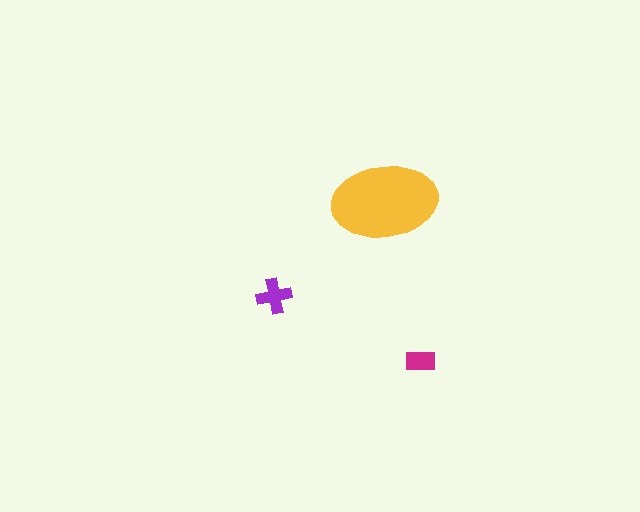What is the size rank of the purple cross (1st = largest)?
2nd.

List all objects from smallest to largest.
The magenta rectangle, the purple cross, the yellow ellipse.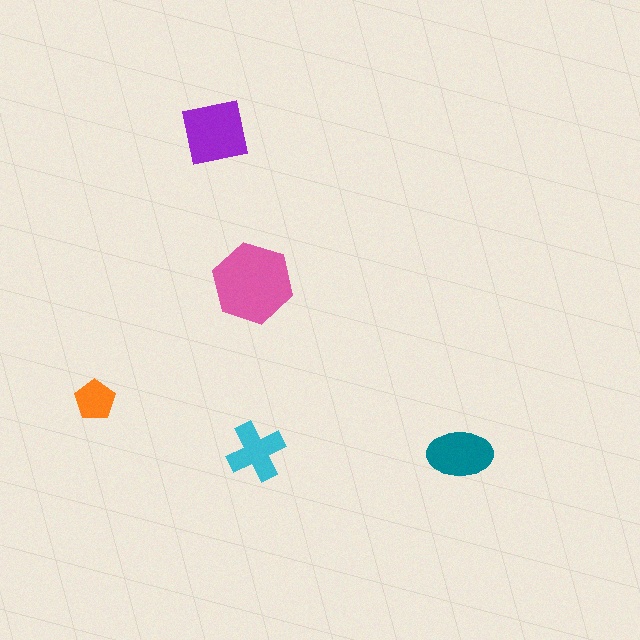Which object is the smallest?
The orange pentagon.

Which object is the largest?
The pink hexagon.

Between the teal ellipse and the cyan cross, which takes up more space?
The teal ellipse.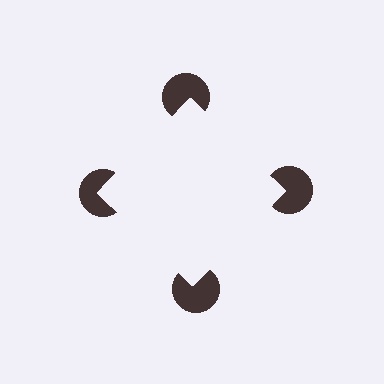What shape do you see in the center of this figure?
An illusory square — its edges are inferred from the aligned wedge cuts in the pac-man discs, not physically drawn.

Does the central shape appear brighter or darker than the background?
It typically appears slightly brighter than the background, even though no actual brightness change is drawn.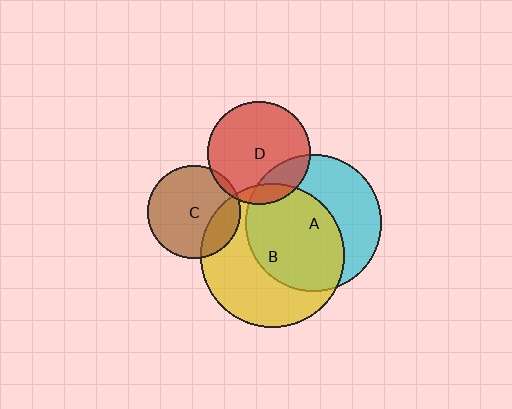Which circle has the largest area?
Circle B (yellow).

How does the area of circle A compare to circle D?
Approximately 1.8 times.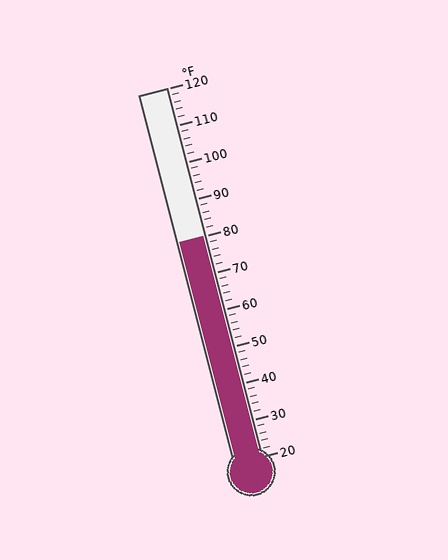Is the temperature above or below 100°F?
The temperature is below 100°F.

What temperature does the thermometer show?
The thermometer shows approximately 80°F.